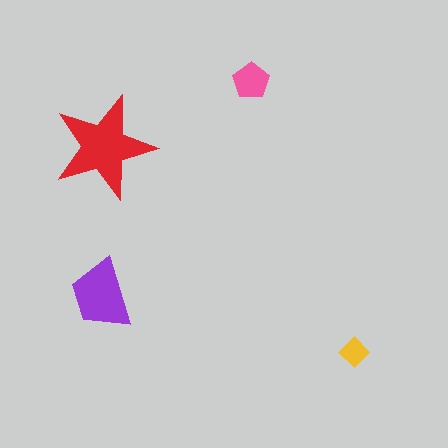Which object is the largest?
The red star.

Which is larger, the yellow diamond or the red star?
The red star.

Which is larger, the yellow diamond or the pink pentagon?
The pink pentagon.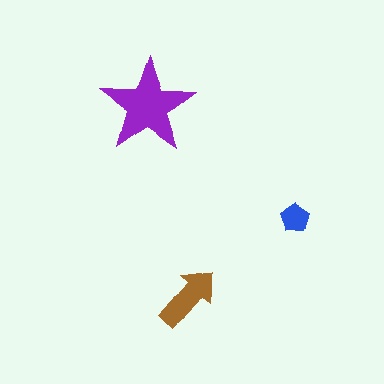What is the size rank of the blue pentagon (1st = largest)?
3rd.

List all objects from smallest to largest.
The blue pentagon, the brown arrow, the purple star.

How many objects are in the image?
There are 3 objects in the image.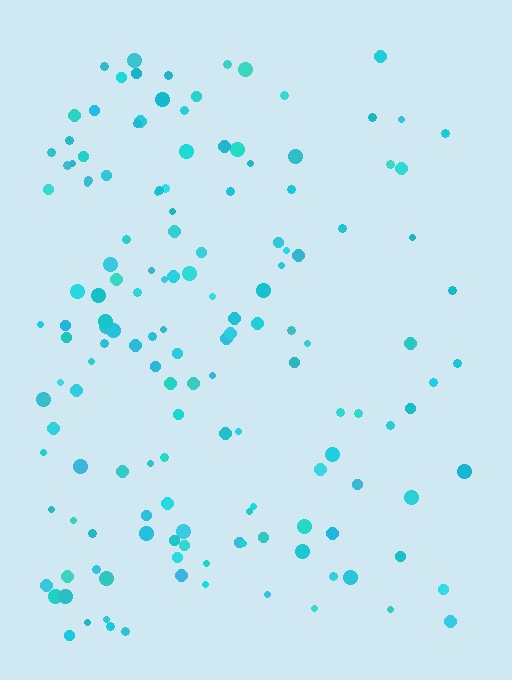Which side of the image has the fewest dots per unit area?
The right.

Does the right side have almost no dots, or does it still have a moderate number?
Still a moderate number, just noticeably fewer than the left.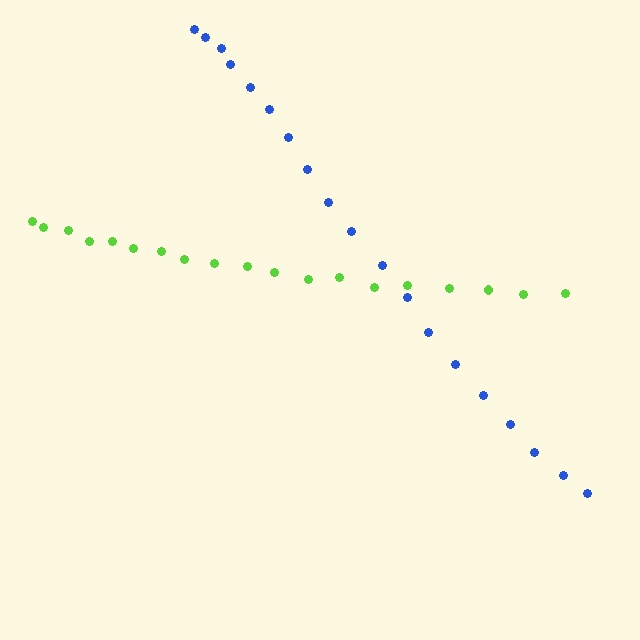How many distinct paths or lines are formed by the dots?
There are 2 distinct paths.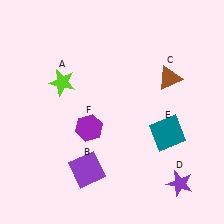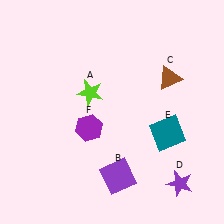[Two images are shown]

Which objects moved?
The objects that moved are: the lime star (A), the purple square (B).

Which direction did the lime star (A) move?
The lime star (A) moved right.